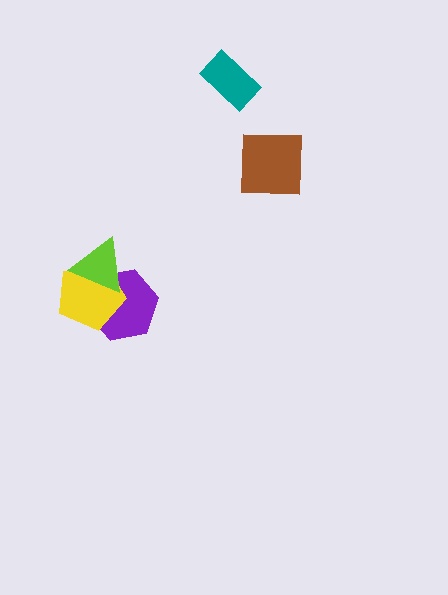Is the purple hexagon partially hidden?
Yes, it is partially covered by another shape.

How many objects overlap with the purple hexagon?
2 objects overlap with the purple hexagon.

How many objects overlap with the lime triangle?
2 objects overlap with the lime triangle.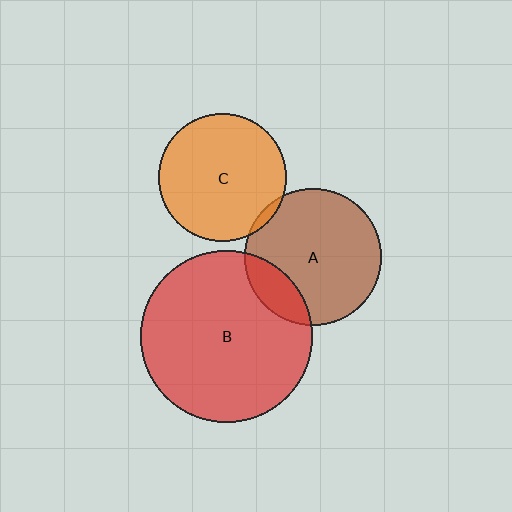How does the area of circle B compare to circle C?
Approximately 1.8 times.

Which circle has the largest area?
Circle B (red).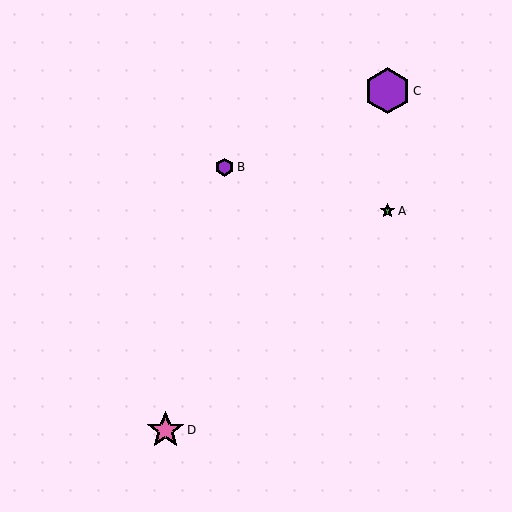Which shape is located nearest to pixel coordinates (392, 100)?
The purple hexagon (labeled C) at (388, 91) is nearest to that location.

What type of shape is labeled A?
Shape A is a green star.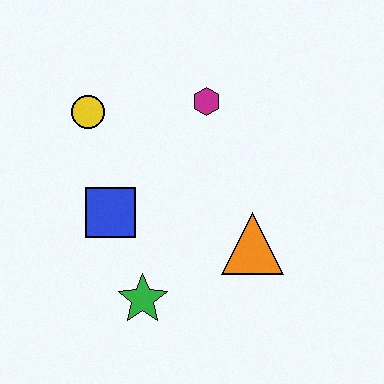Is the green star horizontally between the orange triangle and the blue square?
Yes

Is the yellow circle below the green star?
No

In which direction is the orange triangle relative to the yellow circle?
The orange triangle is to the right of the yellow circle.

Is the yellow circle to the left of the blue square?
Yes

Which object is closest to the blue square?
The green star is closest to the blue square.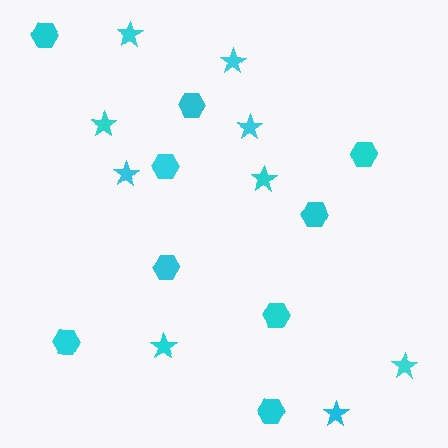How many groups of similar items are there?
There are 2 groups: one group of stars (9) and one group of hexagons (9).